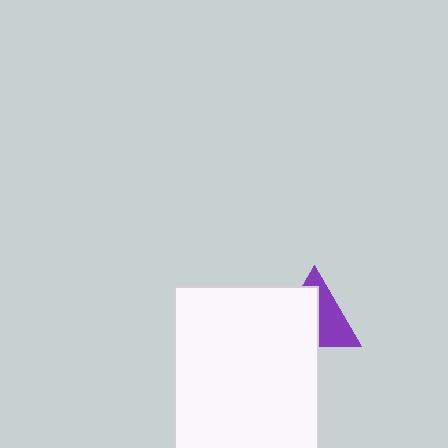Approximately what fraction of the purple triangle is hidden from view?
Roughly 55% of the purple triangle is hidden behind the white rectangle.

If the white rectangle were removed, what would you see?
You would see the complete purple triangle.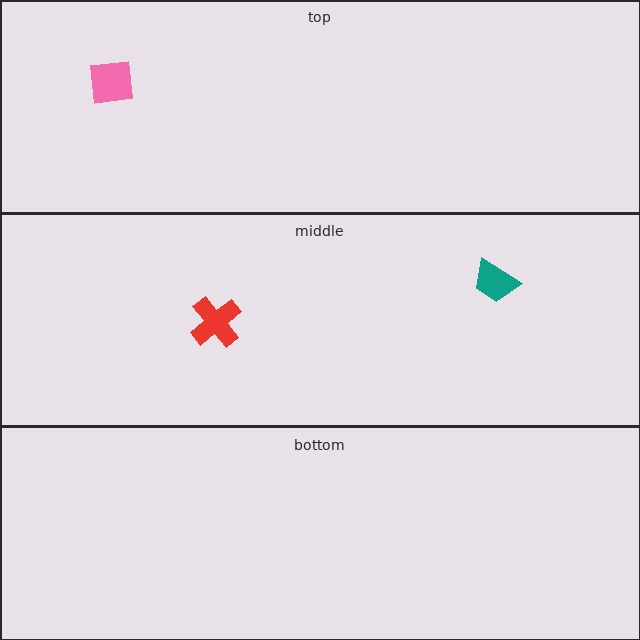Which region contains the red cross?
The middle region.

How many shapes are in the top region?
1.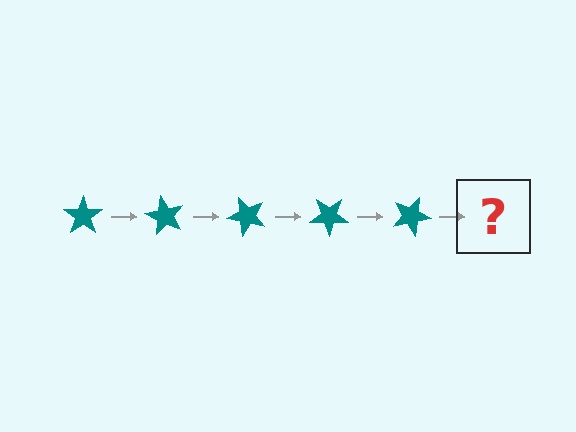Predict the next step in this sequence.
The next step is a teal star rotated 300 degrees.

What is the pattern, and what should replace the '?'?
The pattern is that the star rotates 60 degrees each step. The '?' should be a teal star rotated 300 degrees.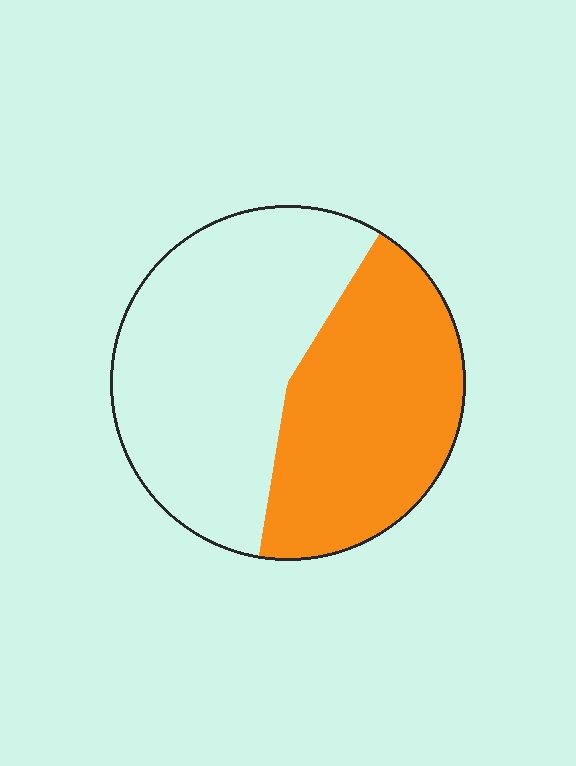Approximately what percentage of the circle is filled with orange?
Approximately 45%.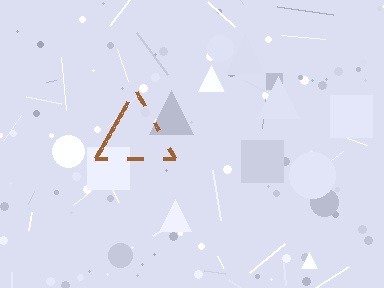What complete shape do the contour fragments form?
The contour fragments form a triangle.